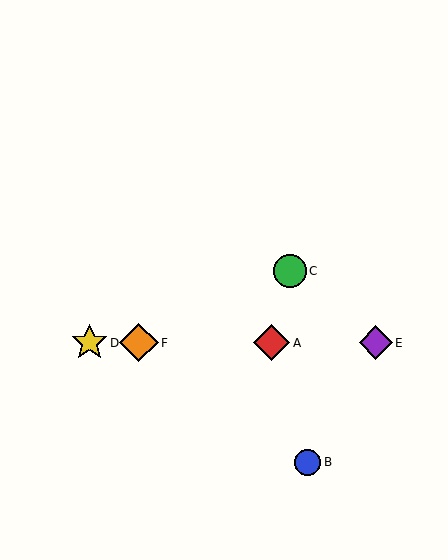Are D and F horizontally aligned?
Yes, both are at y≈343.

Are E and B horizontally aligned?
No, E is at y≈343 and B is at y≈462.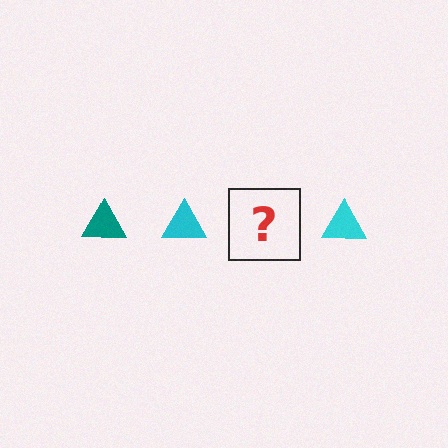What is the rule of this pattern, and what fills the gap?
The rule is that the pattern cycles through teal, cyan triangles. The gap should be filled with a teal triangle.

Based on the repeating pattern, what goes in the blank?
The blank should be a teal triangle.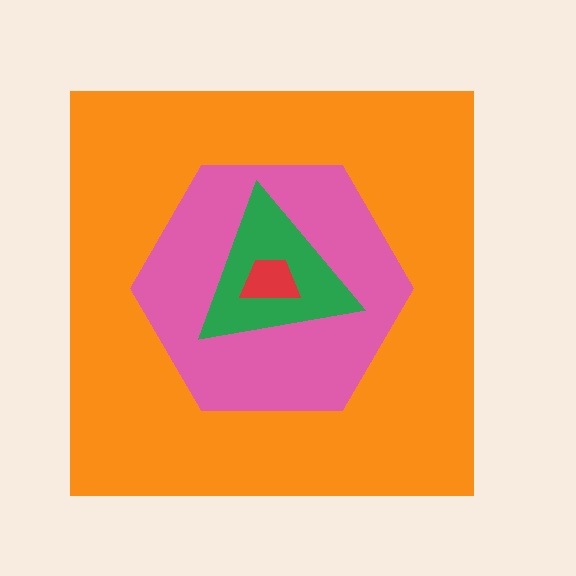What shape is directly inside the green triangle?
The red trapezoid.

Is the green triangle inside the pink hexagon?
Yes.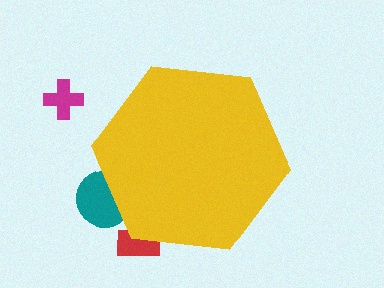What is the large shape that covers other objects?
A yellow hexagon.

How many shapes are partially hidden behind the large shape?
2 shapes are partially hidden.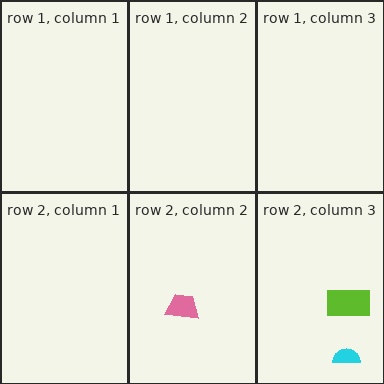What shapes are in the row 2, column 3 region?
The lime rectangle, the cyan semicircle.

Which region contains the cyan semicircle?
The row 2, column 3 region.